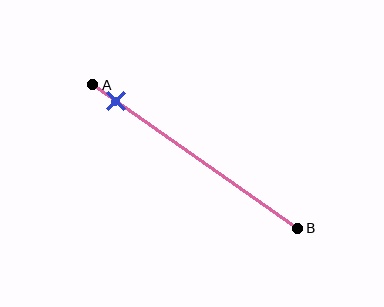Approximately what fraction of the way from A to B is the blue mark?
The blue mark is approximately 10% of the way from A to B.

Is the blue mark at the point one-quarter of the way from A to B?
No, the mark is at about 10% from A, not at the 25% one-quarter point.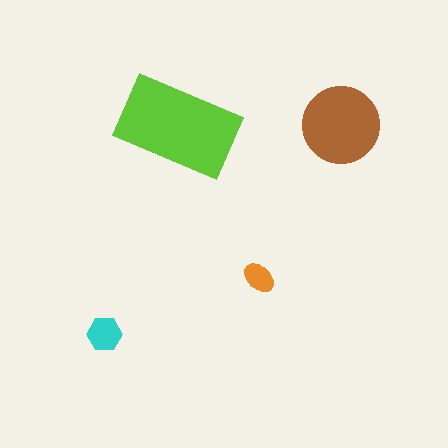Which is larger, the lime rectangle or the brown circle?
The lime rectangle.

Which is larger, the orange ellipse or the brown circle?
The brown circle.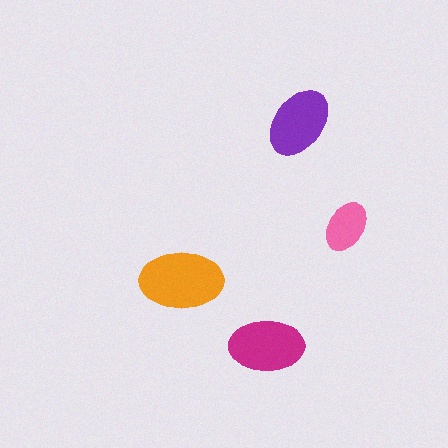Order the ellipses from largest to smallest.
the orange one, the magenta one, the purple one, the pink one.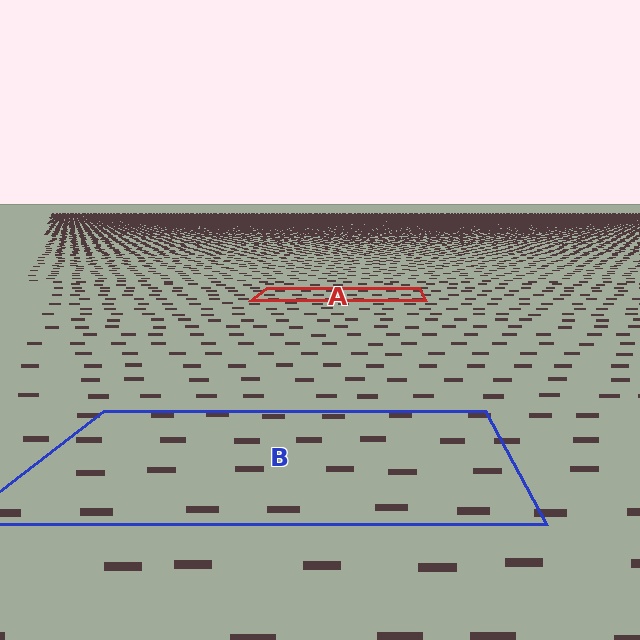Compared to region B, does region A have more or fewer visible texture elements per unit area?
Region A has more texture elements per unit area — they are packed more densely because it is farther away.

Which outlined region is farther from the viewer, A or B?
Region A is farther from the viewer — the texture elements inside it appear smaller and more densely packed.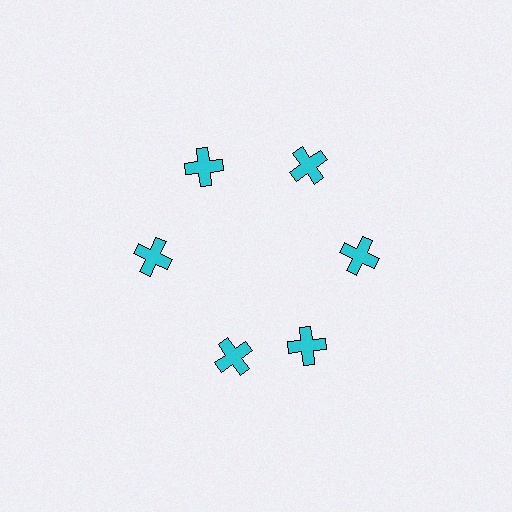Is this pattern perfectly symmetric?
No. The 6 cyan crosses are arranged in a ring, but one element near the 7 o'clock position is rotated out of alignment along the ring, breaking the 6-fold rotational symmetry.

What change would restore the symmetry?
The symmetry would be restored by rotating it back into even spacing with its neighbors so that all 6 crosses sit at equal angles and equal distance from the center.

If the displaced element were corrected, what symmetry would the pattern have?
It would have 6-fold rotational symmetry — the pattern would map onto itself every 60 degrees.